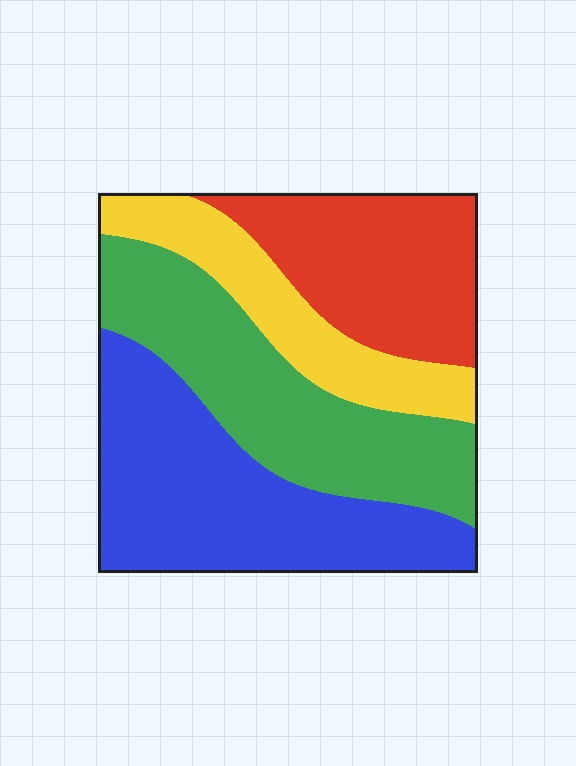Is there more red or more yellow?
Red.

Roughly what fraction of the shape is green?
Green covers around 30% of the shape.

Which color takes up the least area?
Yellow, at roughly 15%.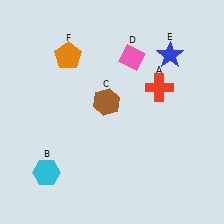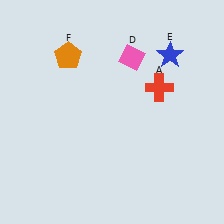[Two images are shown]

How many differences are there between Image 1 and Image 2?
There are 2 differences between the two images.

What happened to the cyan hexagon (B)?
The cyan hexagon (B) was removed in Image 2. It was in the bottom-left area of Image 1.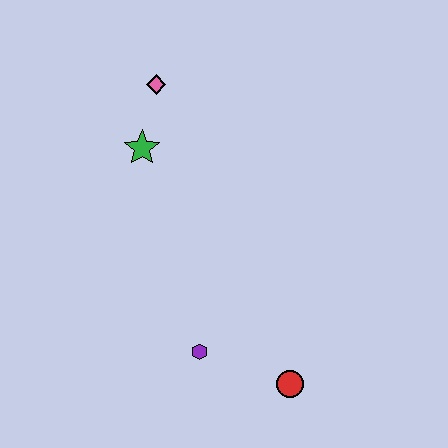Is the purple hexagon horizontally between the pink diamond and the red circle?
Yes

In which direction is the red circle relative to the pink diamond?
The red circle is below the pink diamond.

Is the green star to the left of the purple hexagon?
Yes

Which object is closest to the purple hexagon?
The red circle is closest to the purple hexagon.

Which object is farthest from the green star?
The red circle is farthest from the green star.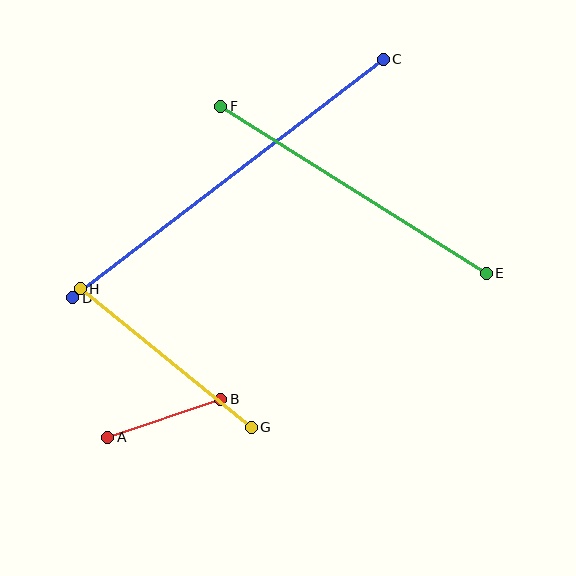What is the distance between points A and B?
The distance is approximately 119 pixels.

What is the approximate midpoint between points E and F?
The midpoint is at approximately (353, 190) pixels.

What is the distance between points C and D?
The distance is approximately 392 pixels.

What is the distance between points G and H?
The distance is approximately 220 pixels.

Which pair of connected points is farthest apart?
Points C and D are farthest apart.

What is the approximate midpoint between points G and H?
The midpoint is at approximately (166, 358) pixels.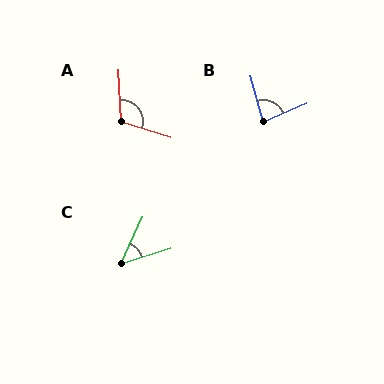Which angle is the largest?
A, at approximately 110 degrees.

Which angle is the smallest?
C, at approximately 47 degrees.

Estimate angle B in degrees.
Approximately 82 degrees.